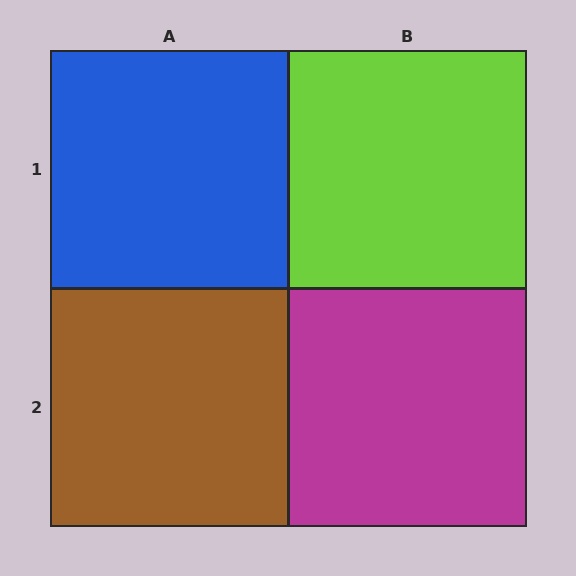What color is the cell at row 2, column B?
Magenta.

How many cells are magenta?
1 cell is magenta.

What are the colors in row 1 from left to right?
Blue, lime.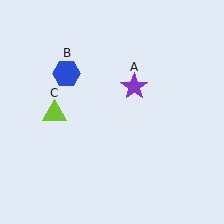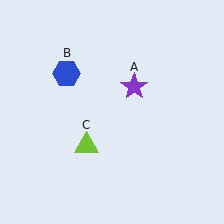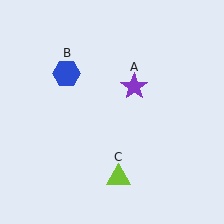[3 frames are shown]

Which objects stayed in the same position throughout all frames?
Purple star (object A) and blue hexagon (object B) remained stationary.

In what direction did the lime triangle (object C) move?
The lime triangle (object C) moved down and to the right.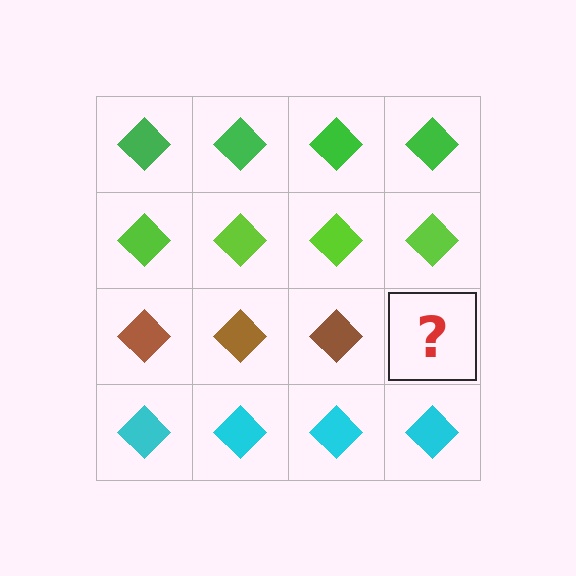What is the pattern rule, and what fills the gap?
The rule is that each row has a consistent color. The gap should be filled with a brown diamond.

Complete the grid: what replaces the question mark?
The question mark should be replaced with a brown diamond.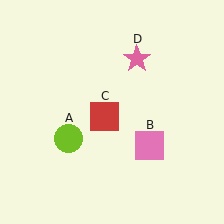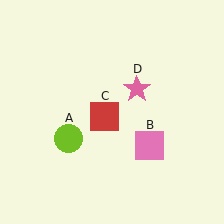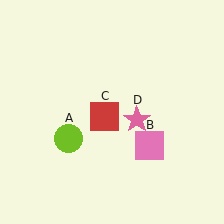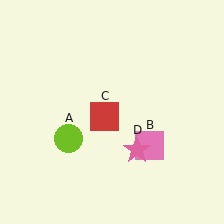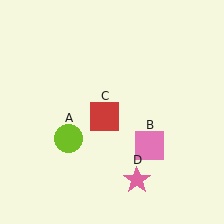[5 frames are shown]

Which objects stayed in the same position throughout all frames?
Lime circle (object A) and pink square (object B) and red square (object C) remained stationary.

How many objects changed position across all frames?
1 object changed position: pink star (object D).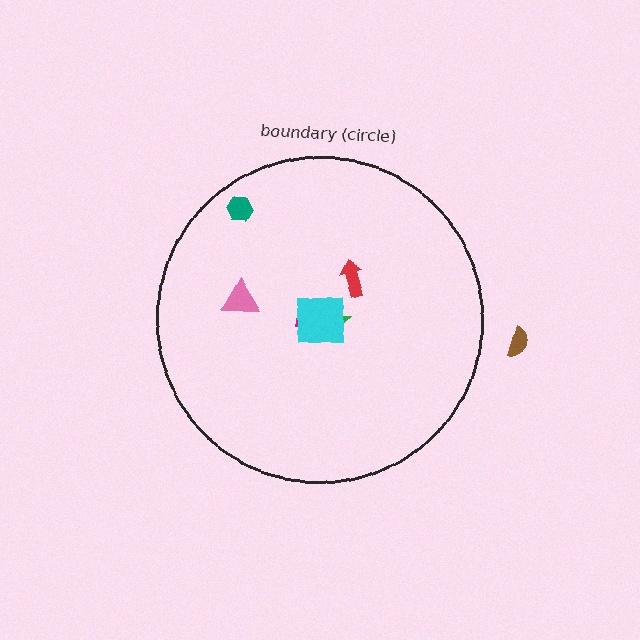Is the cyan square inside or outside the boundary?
Inside.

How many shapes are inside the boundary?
6 inside, 1 outside.